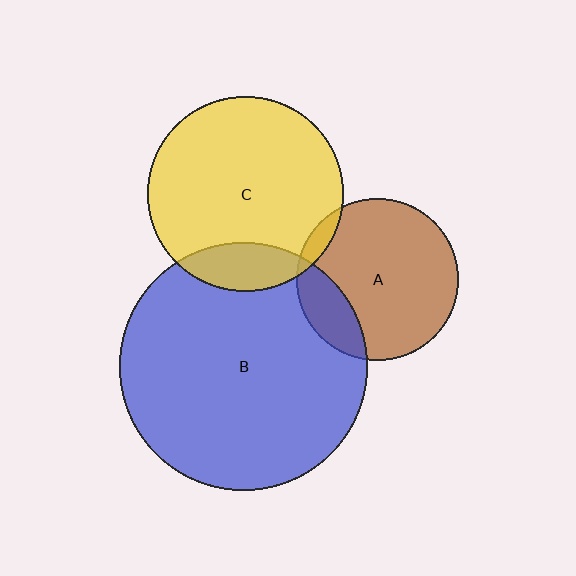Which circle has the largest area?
Circle B (blue).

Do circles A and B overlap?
Yes.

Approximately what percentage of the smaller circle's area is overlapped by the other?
Approximately 20%.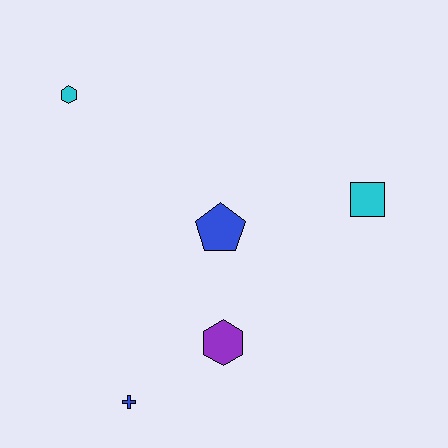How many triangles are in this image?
There are no triangles.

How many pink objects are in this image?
There are no pink objects.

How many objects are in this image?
There are 5 objects.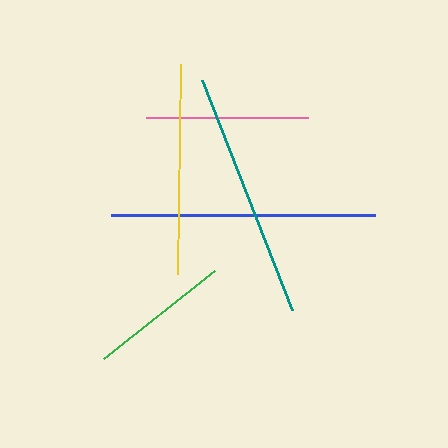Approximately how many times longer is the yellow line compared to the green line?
The yellow line is approximately 1.5 times the length of the green line.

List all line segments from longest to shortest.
From longest to shortest: blue, teal, yellow, pink, green.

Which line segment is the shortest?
The green line is the shortest at approximately 142 pixels.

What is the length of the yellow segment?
The yellow segment is approximately 211 pixels long.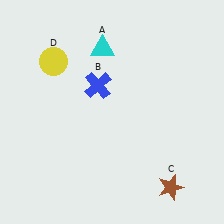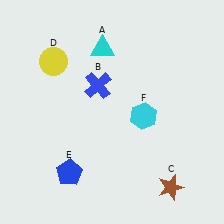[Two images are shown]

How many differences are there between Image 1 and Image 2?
There are 2 differences between the two images.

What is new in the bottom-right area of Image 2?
A cyan hexagon (F) was added in the bottom-right area of Image 2.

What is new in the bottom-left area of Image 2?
A blue pentagon (E) was added in the bottom-left area of Image 2.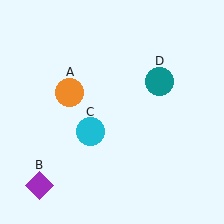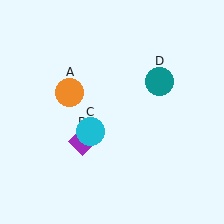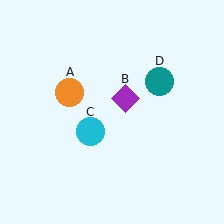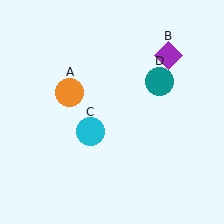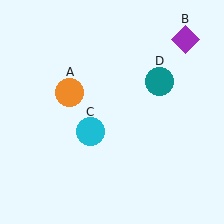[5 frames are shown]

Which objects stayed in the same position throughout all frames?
Orange circle (object A) and cyan circle (object C) and teal circle (object D) remained stationary.